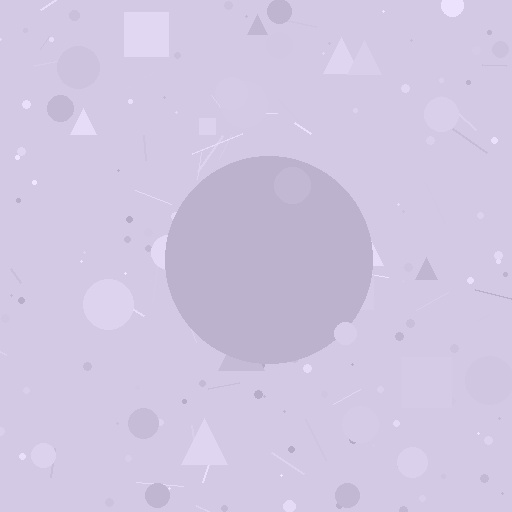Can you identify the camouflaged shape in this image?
The camouflaged shape is a circle.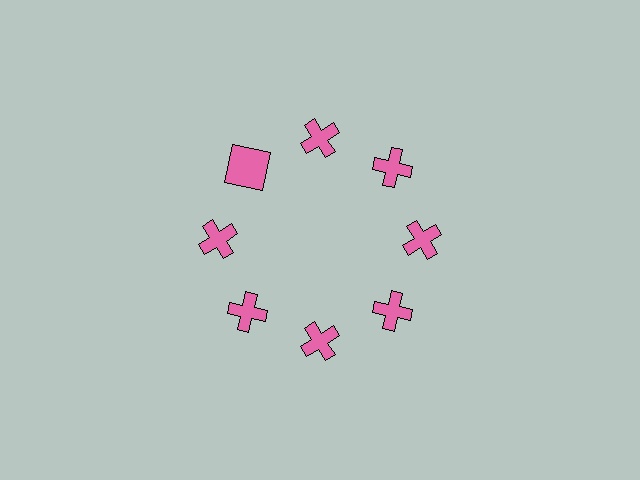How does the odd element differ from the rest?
It has a different shape: square instead of cross.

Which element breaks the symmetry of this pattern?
The pink square at roughly the 10 o'clock position breaks the symmetry. All other shapes are pink crosses.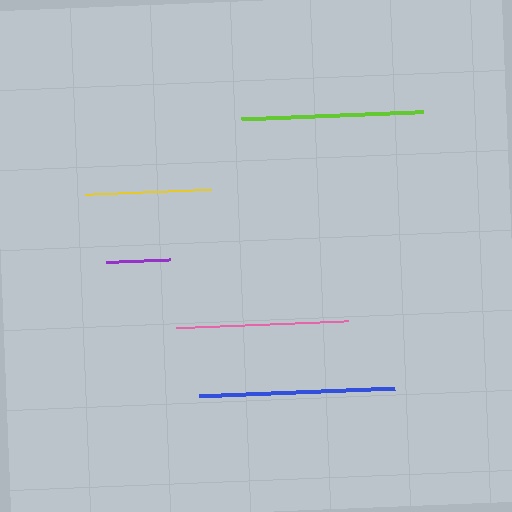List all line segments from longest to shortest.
From longest to shortest: blue, lime, pink, yellow, purple.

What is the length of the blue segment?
The blue segment is approximately 196 pixels long.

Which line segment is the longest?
The blue line is the longest at approximately 196 pixels.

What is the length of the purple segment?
The purple segment is approximately 64 pixels long.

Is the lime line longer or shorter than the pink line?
The lime line is longer than the pink line.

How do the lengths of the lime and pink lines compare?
The lime and pink lines are approximately the same length.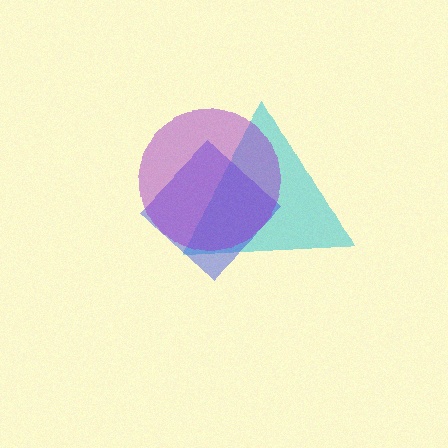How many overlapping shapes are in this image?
There are 3 overlapping shapes in the image.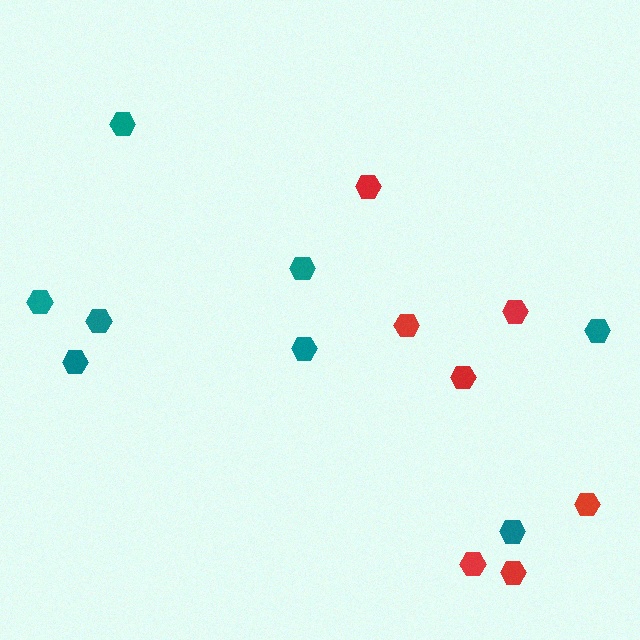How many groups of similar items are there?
There are 2 groups: one group of red hexagons (7) and one group of teal hexagons (8).